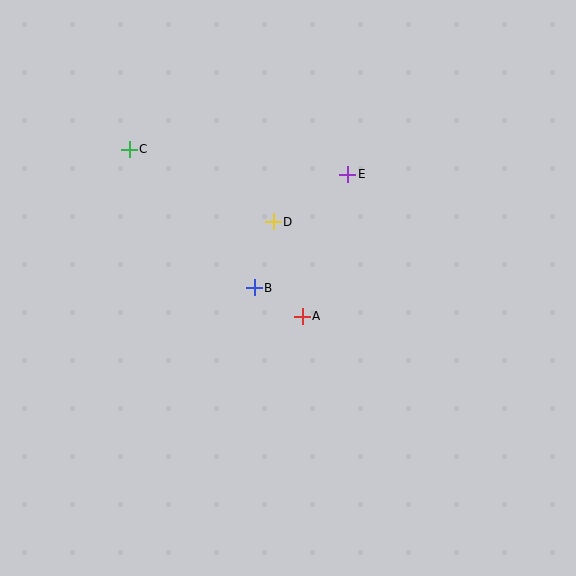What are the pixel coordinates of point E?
Point E is at (348, 175).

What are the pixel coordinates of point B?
Point B is at (254, 288).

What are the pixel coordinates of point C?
Point C is at (129, 149).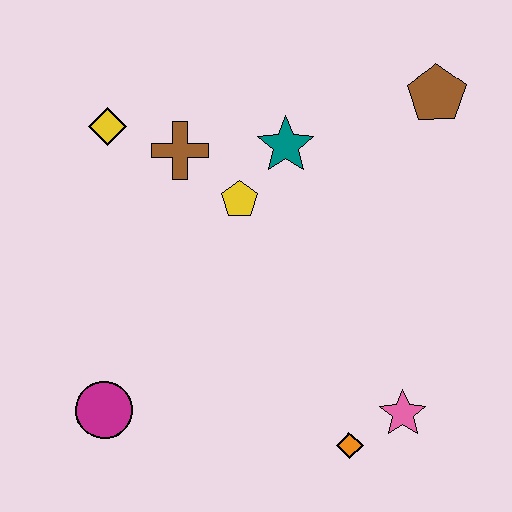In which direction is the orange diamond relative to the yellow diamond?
The orange diamond is below the yellow diamond.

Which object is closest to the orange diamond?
The pink star is closest to the orange diamond.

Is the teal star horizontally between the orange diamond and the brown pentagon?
No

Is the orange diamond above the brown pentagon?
No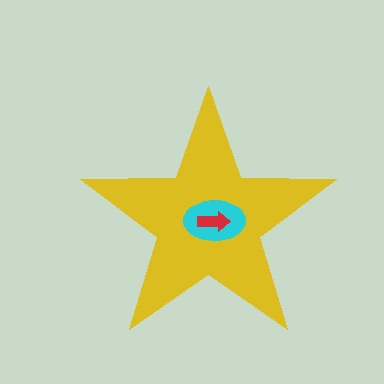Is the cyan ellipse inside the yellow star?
Yes.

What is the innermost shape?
The red arrow.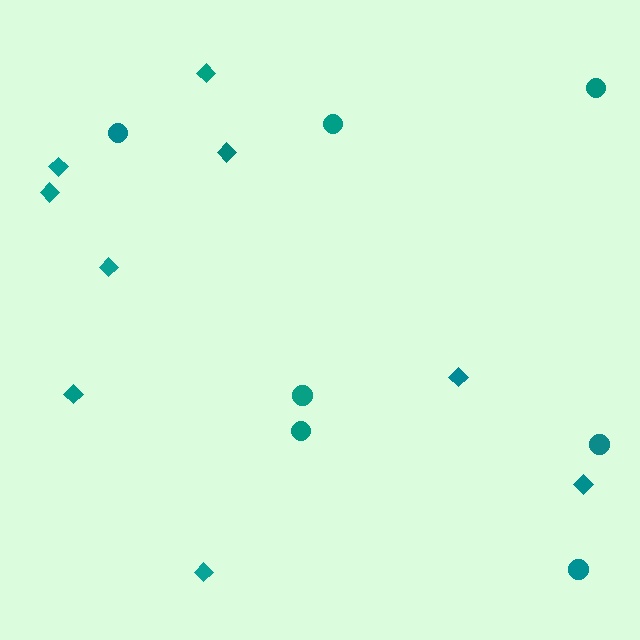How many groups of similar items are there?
There are 2 groups: one group of circles (7) and one group of diamonds (9).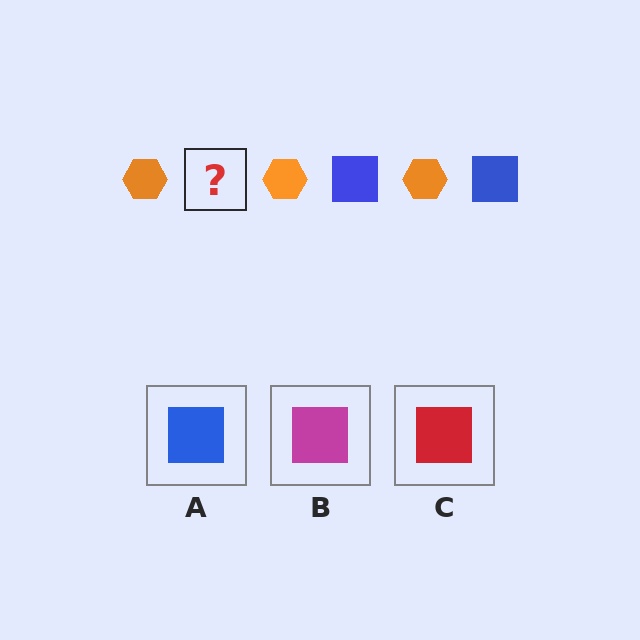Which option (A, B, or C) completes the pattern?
A.